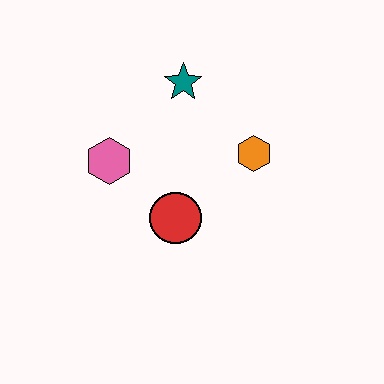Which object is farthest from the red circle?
The teal star is farthest from the red circle.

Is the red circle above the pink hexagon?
No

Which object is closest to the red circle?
The pink hexagon is closest to the red circle.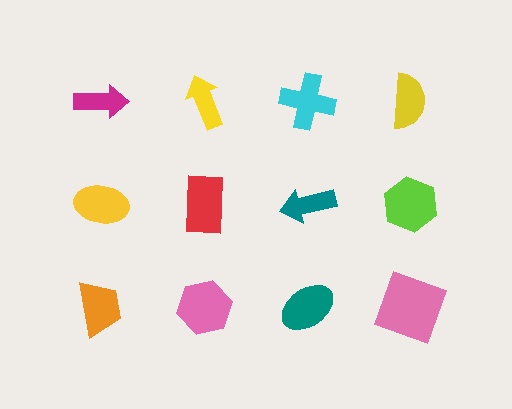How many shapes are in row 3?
4 shapes.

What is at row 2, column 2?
A red rectangle.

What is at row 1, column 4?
A yellow semicircle.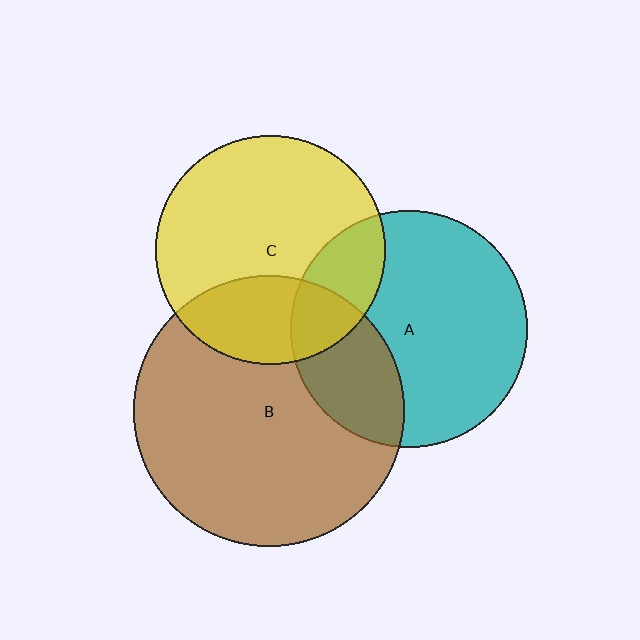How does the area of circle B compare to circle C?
Approximately 1.4 times.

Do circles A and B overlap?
Yes.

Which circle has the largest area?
Circle B (brown).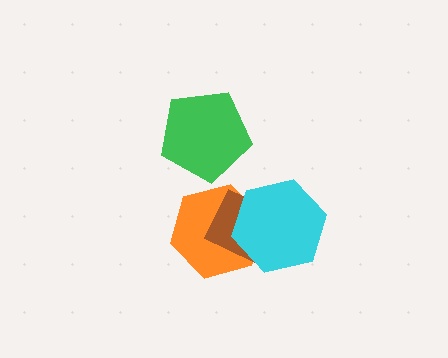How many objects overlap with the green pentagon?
0 objects overlap with the green pentagon.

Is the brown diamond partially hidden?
Yes, it is partially covered by another shape.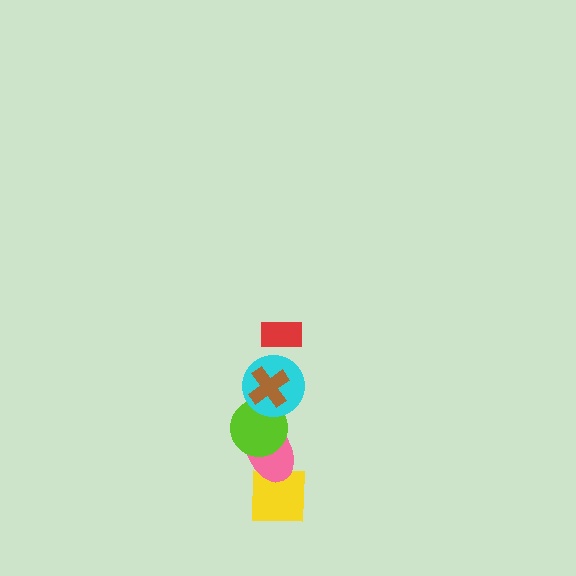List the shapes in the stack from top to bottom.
From top to bottom: the red rectangle, the brown cross, the cyan circle, the lime circle, the pink ellipse, the yellow square.